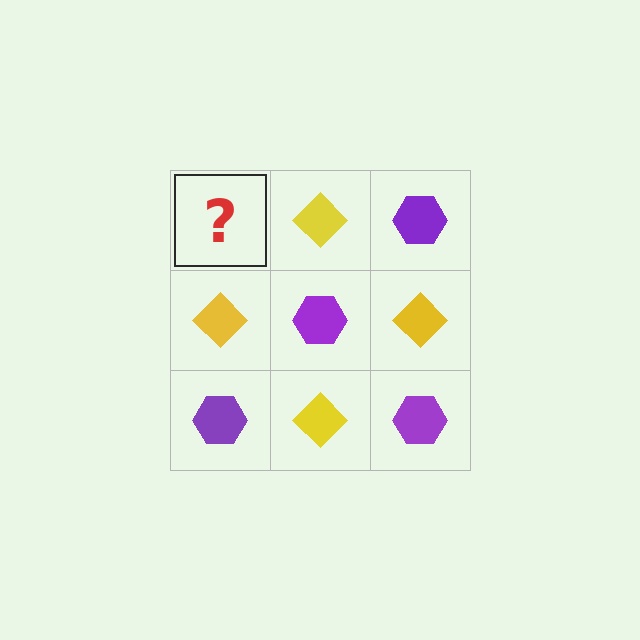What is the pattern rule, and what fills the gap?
The rule is that it alternates purple hexagon and yellow diamond in a checkerboard pattern. The gap should be filled with a purple hexagon.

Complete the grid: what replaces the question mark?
The question mark should be replaced with a purple hexagon.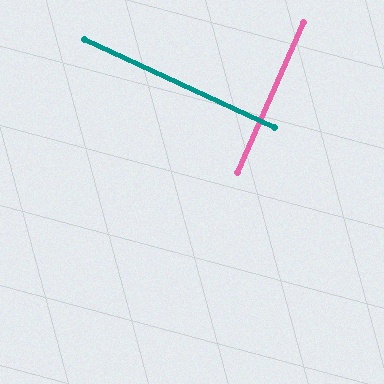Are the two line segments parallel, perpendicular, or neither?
Perpendicular — they meet at approximately 89°.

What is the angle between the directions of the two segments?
Approximately 89 degrees.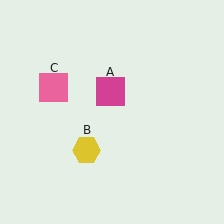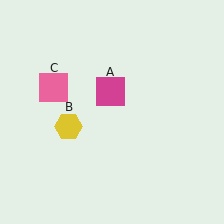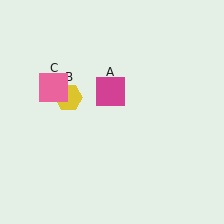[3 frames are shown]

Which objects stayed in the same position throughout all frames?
Magenta square (object A) and pink square (object C) remained stationary.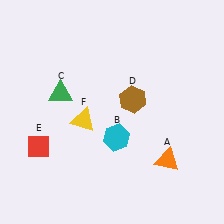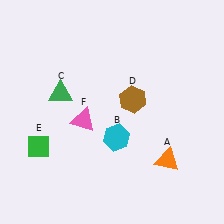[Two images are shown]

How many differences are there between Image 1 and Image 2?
There are 2 differences between the two images.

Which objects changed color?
E changed from red to green. F changed from yellow to pink.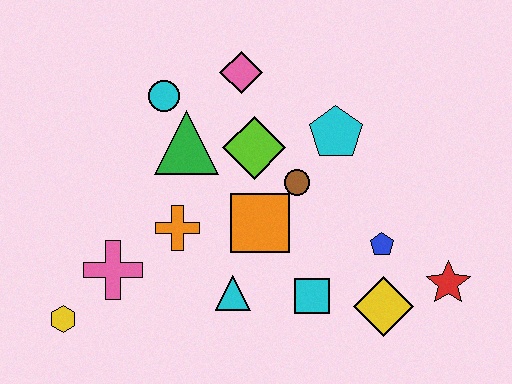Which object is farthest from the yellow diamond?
The yellow hexagon is farthest from the yellow diamond.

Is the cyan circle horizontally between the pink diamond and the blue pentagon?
No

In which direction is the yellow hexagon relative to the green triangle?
The yellow hexagon is below the green triangle.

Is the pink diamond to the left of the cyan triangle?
No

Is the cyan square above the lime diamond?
No